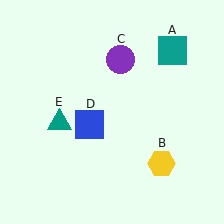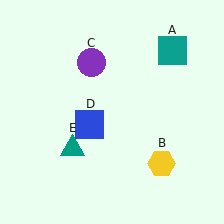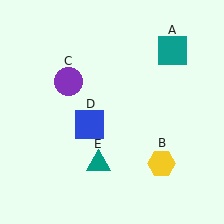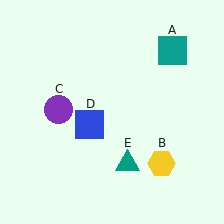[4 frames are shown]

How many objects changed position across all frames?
2 objects changed position: purple circle (object C), teal triangle (object E).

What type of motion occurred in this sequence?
The purple circle (object C), teal triangle (object E) rotated counterclockwise around the center of the scene.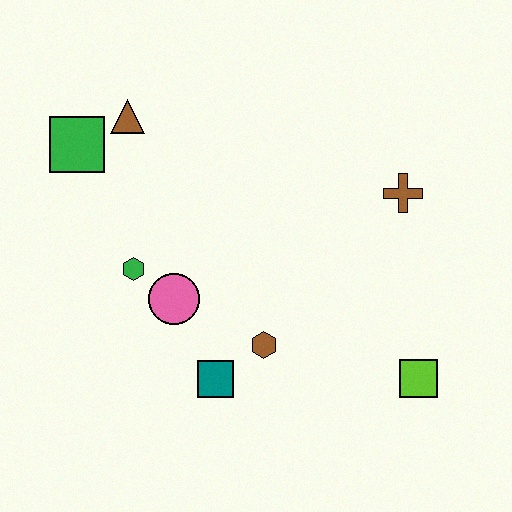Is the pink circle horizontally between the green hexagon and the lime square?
Yes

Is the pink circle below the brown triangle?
Yes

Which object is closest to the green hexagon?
The pink circle is closest to the green hexagon.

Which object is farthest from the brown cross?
The green square is farthest from the brown cross.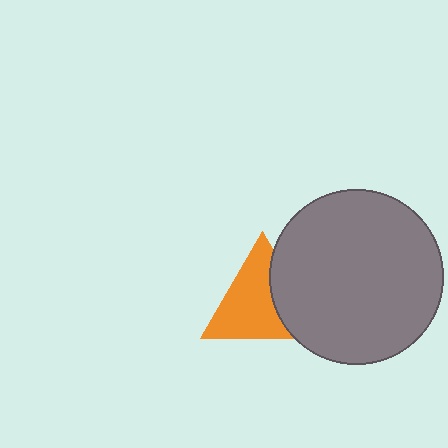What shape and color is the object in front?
The object in front is a gray circle.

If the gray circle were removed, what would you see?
You would see the complete orange triangle.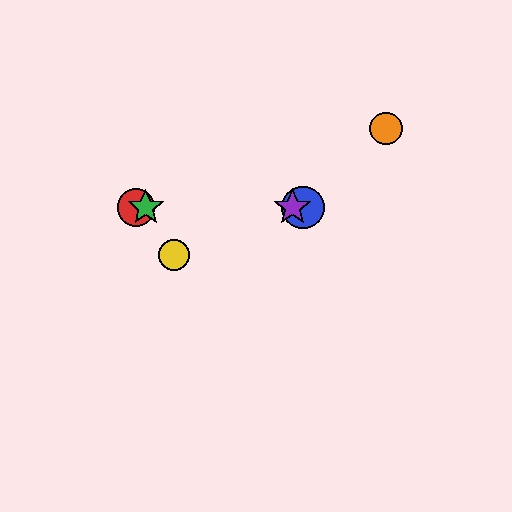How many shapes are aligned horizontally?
4 shapes (the red circle, the blue circle, the green star, the purple star) are aligned horizontally.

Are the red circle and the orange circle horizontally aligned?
No, the red circle is at y≈207 and the orange circle is at y≈129.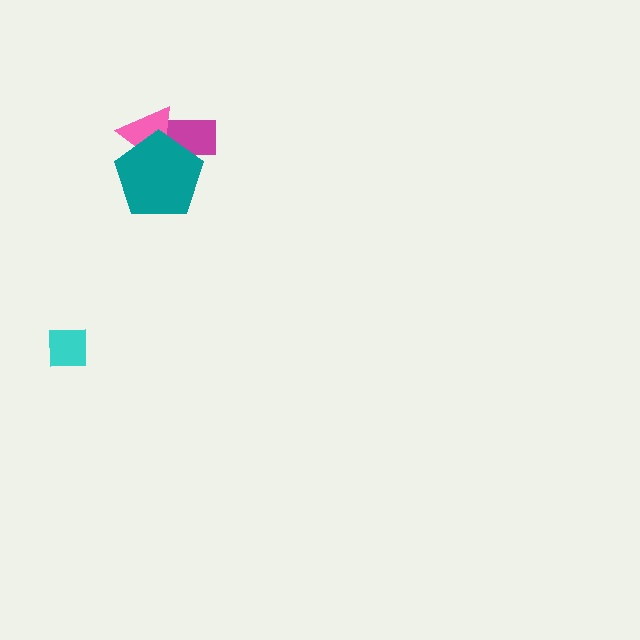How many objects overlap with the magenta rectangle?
2 objects overlap with the magenta rectangle.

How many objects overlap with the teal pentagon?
2 objects overlap with the teal pentagon.